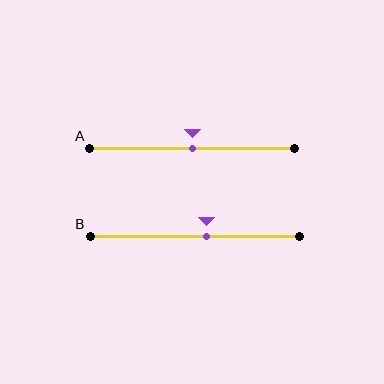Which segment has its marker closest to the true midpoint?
Segment A has its marker closest to the true midpoint.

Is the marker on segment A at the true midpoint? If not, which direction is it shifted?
Yes, the marker on segment A is at the true midpoint.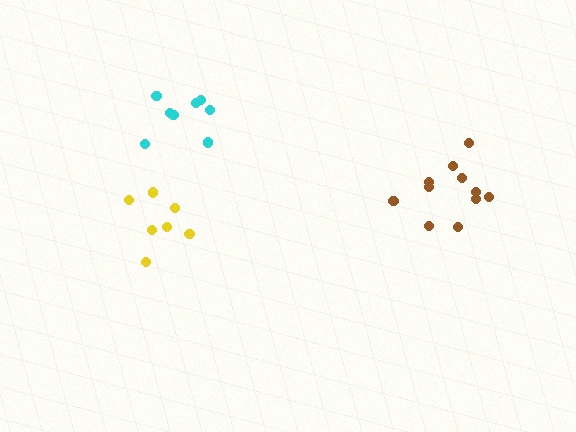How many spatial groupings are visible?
There are 3 spatial groupings.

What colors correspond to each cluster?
The clusters are colored: brown, yellow, cyan.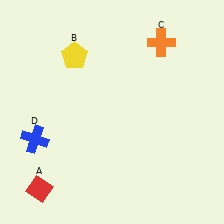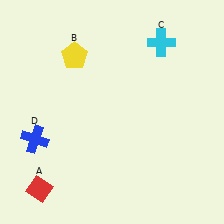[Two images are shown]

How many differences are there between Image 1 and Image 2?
There is 1 difference between the two images.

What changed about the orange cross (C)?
In Image 1, C is orange. In Image 2, it changed to cyan.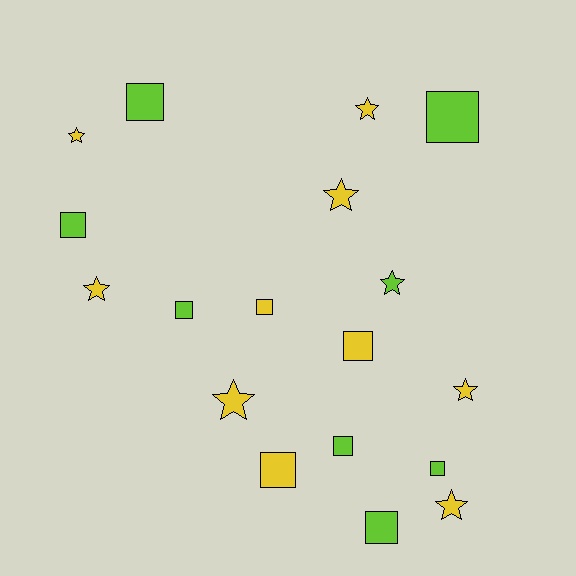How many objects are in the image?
There are 18 objects.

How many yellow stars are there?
There are 7 yellow stars.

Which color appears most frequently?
Yellow, with 10 objects.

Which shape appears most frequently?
Square, with 10 objects.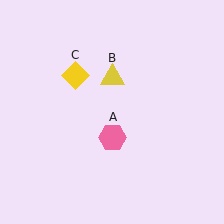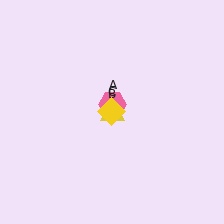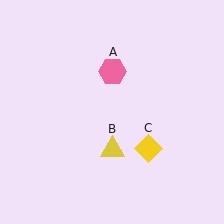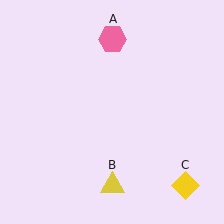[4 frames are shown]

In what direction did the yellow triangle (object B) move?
The yellow triangle (object B) moved down.